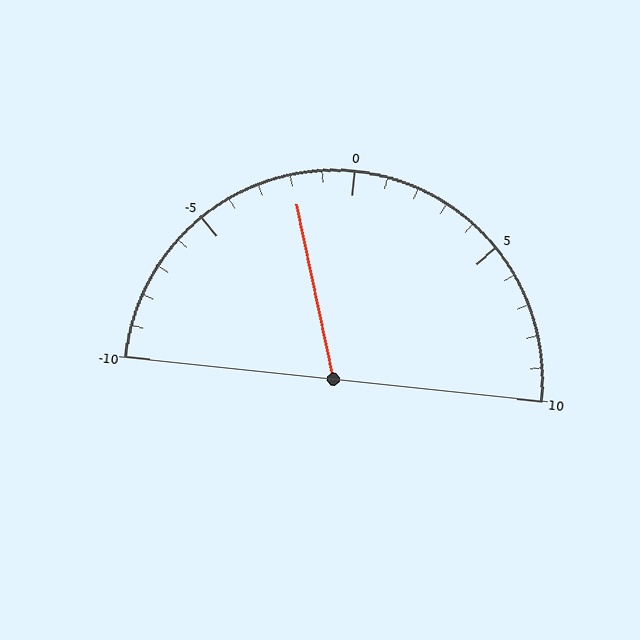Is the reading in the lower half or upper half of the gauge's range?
The reading is in the lower half of the range (-10 to 10).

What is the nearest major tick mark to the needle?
The nearest major tick mark is 0.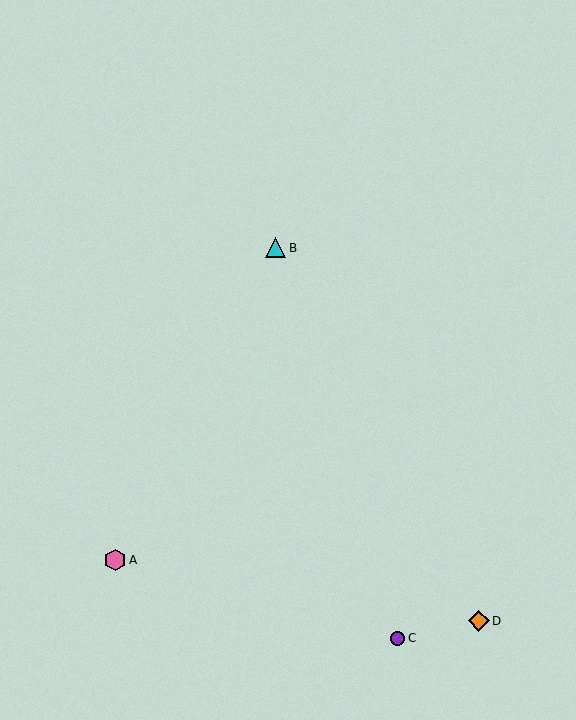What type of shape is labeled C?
Shape C is a purple circle.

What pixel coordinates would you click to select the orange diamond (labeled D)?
Click at (479, 621) to select the orange diamond D.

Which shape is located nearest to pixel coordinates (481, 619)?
The orange diamond (labeled D) at (479, 621) is nearest to that location.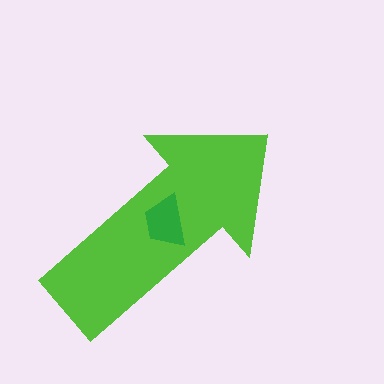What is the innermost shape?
The green trapezoid.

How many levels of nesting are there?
2.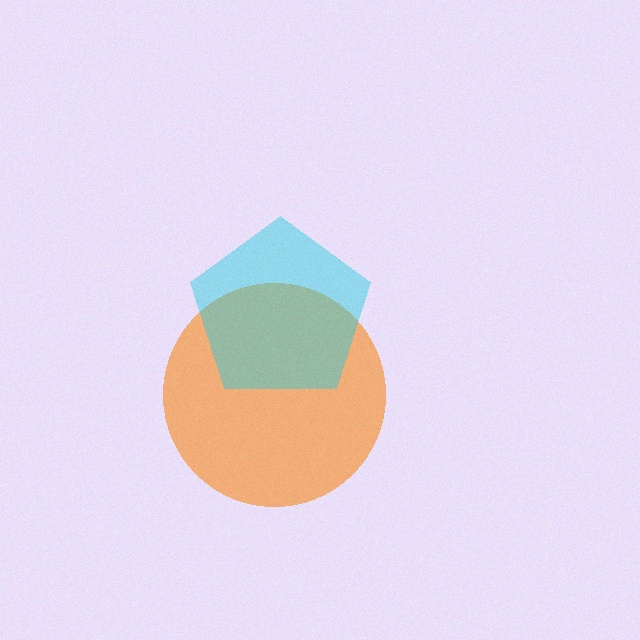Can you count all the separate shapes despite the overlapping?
Yes, there are 2 separate shapes.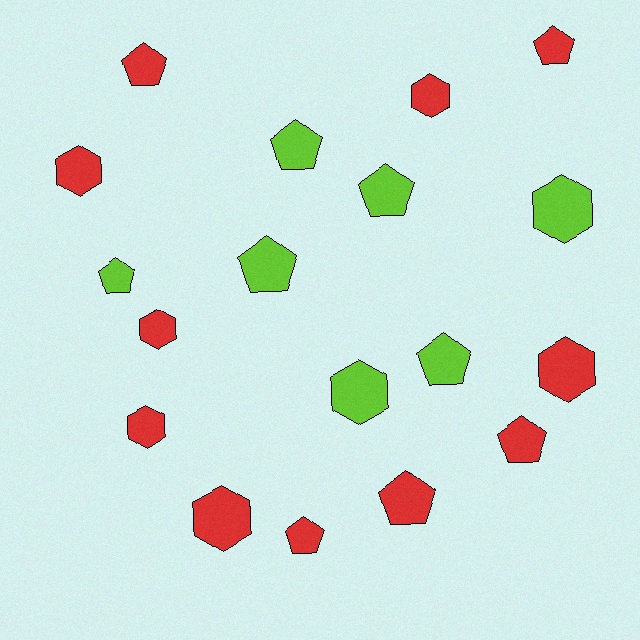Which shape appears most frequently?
Pentagon, with 10 objects.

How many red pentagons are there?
There are 5 red pentagons.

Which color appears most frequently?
Red, with 11 objects.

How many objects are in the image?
There are 18 objects.